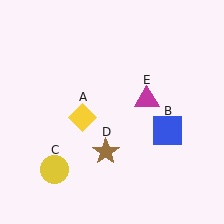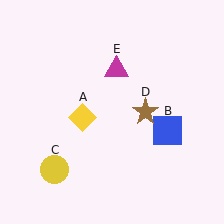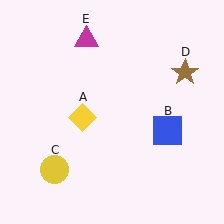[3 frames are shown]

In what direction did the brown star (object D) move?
The brown star (object D) moved up and to the right.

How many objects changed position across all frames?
2 objects changed position: brown star (object D), magenta triangle (object E).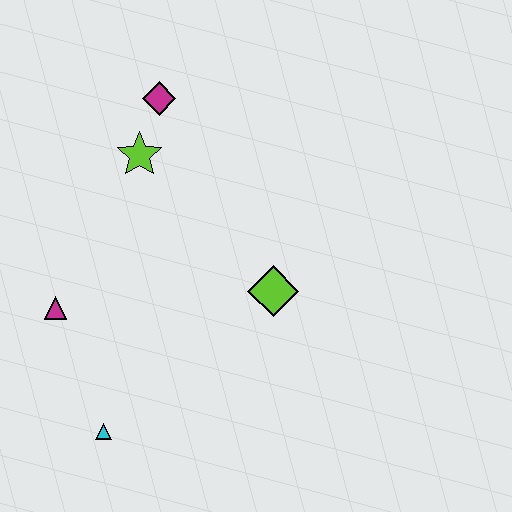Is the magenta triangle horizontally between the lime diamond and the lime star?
No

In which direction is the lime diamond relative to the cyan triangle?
The lime diamond is to the right of the cyan triangle.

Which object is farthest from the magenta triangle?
The magenta diamond is farthest from the magenta triangle.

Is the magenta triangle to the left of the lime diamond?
Yes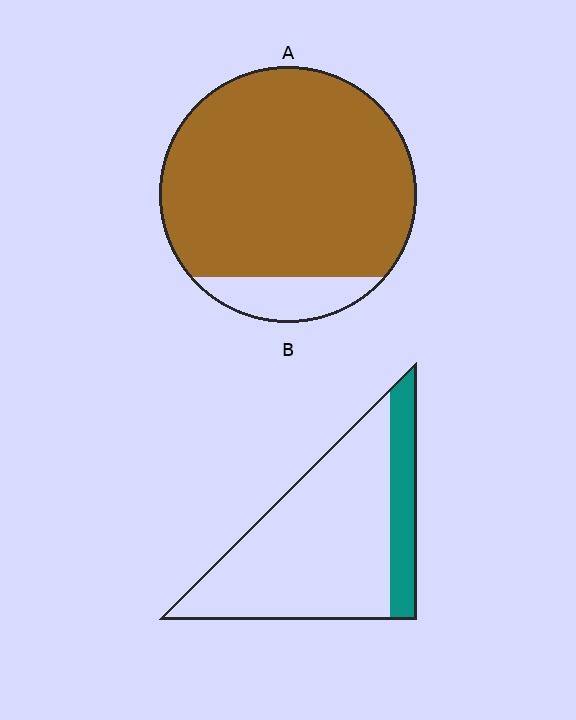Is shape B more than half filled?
No.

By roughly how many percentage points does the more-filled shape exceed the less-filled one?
By roughly 70 percentage points (A over B).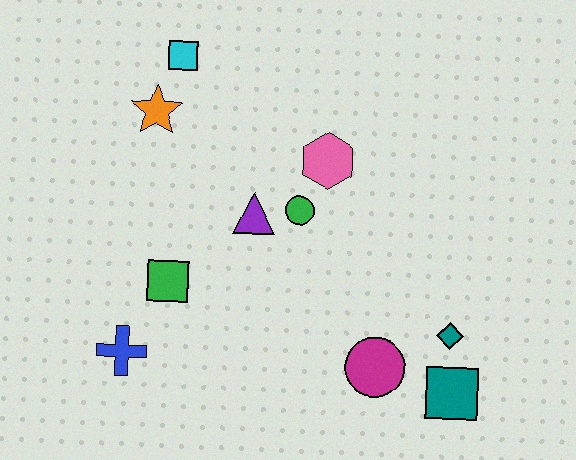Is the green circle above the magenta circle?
Yes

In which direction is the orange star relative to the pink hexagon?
The orange star is to the left of the pink hexagon.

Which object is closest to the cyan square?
The orange star is closest to the cyan square.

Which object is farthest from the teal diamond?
The cyan square is farthest from the teal diamond.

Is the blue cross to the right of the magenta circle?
No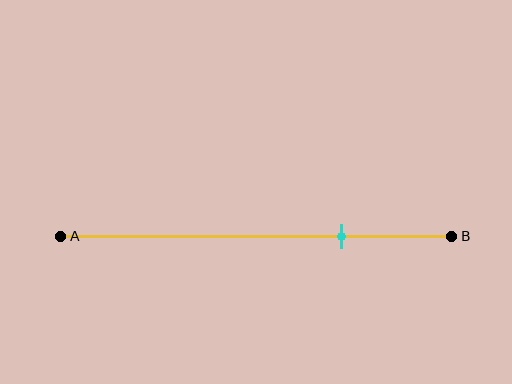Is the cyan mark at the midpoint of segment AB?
No, the mark is at about 70% from A, not at the 50% midpoint.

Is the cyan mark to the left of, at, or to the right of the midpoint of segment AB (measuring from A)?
The cyan mark is to the right of the midpoint of segment AB.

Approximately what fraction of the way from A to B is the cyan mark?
The cyan mark is approximately 70% of the way from A to B.